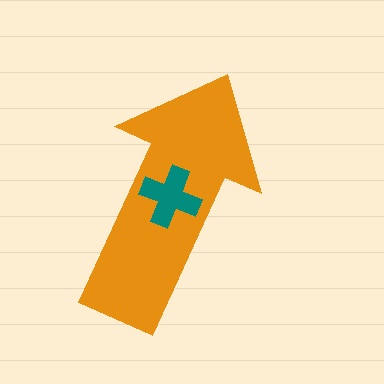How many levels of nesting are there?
2.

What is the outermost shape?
The orange arrow.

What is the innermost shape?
The teal cross.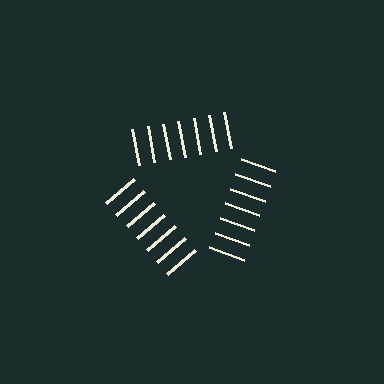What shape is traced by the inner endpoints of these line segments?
An illusory triangle — the line segments terminate on its edges but no continuous stroke is drawn.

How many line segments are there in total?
21 — 7 along each of the 3 edges.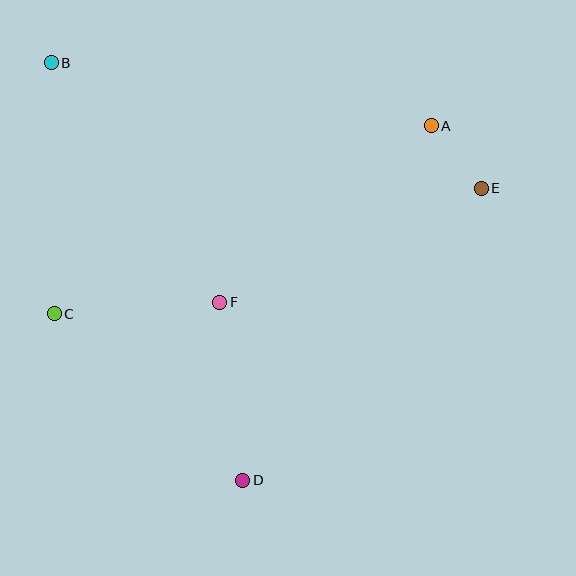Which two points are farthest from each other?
Points B and D are farthest from each other.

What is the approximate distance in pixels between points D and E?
The distance between D and E is approximately 377 pixels.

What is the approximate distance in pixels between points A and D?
The distance between A and D is approximately 401 pixels.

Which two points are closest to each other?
Points A and E are closest to each other.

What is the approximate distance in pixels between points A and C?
The distance between A and C is approximately 421 pixels.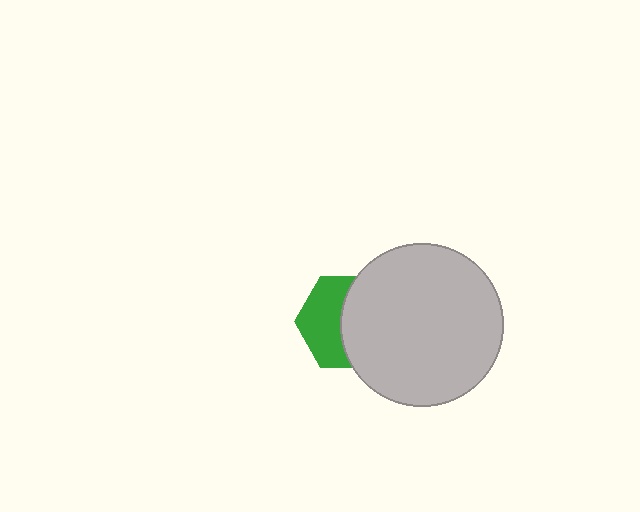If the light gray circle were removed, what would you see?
You would see the complete green hexagon.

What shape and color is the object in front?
The object in front is a light gray circle.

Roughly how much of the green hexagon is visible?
About half of it is visible (roughly 47%).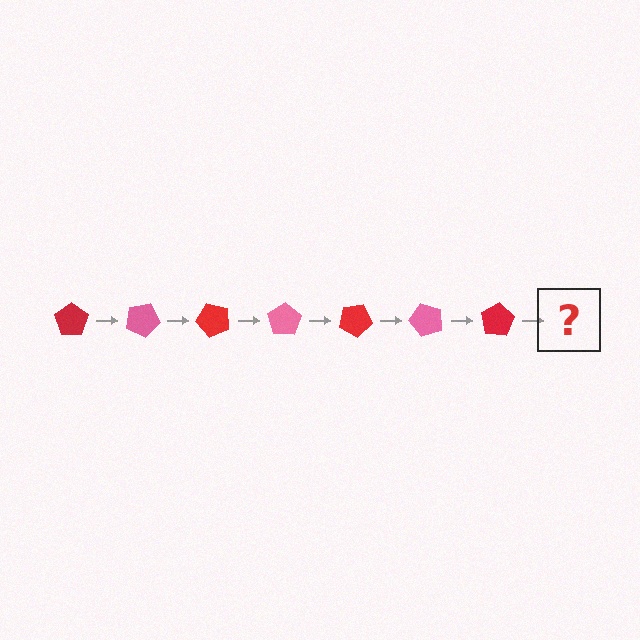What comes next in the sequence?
The next element should be a pink pentagon, rotated 175 degrees from the start.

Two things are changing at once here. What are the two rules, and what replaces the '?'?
The two rules are that it rotates 25 degrees each step and the color cycles through red and pink. The '?' should be a pink pentagon, rotated 175 degrees from the start.